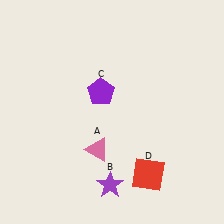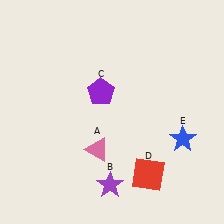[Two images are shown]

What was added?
A blue star (E) was added in Image 2.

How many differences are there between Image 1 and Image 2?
There is 1 difference between the two images.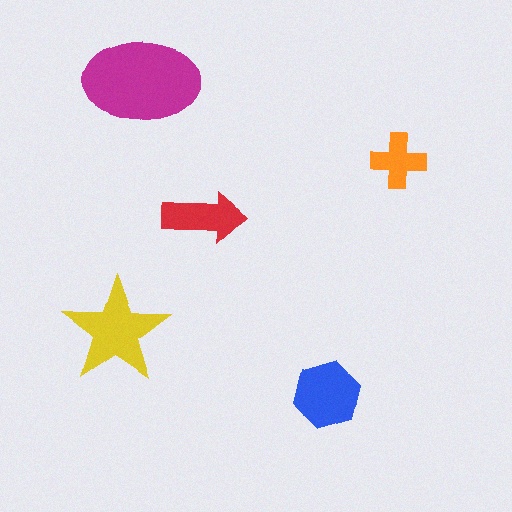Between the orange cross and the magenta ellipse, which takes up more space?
The magenta ellipse.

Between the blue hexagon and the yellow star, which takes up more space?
The yellow star.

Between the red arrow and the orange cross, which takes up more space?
The red arrow.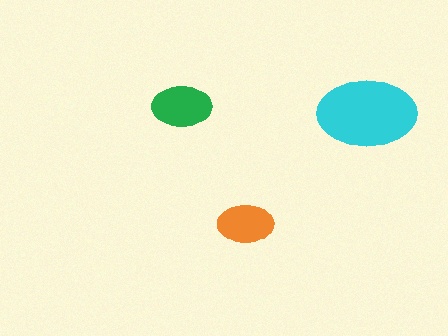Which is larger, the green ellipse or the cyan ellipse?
The cyan one.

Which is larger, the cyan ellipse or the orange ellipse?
The cyan one.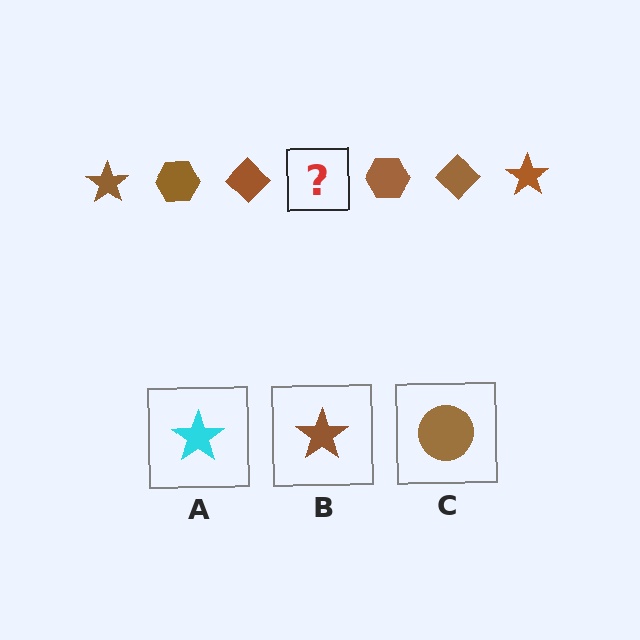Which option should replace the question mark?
Option B.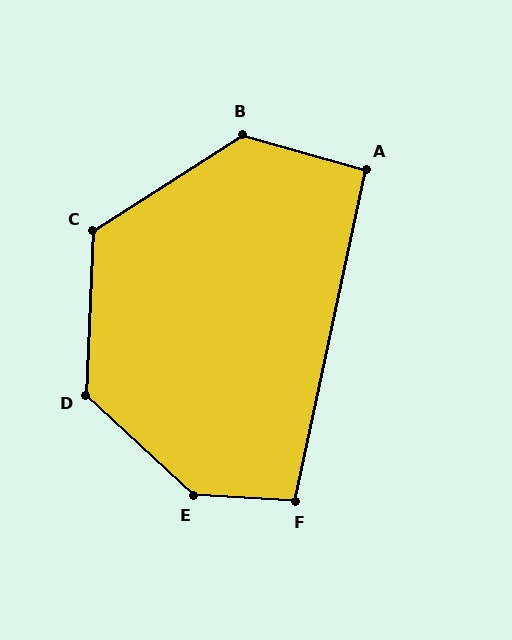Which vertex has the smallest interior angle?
A, at approximately 94 degrees.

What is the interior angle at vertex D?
Approximately 130 degrees (obtuse).